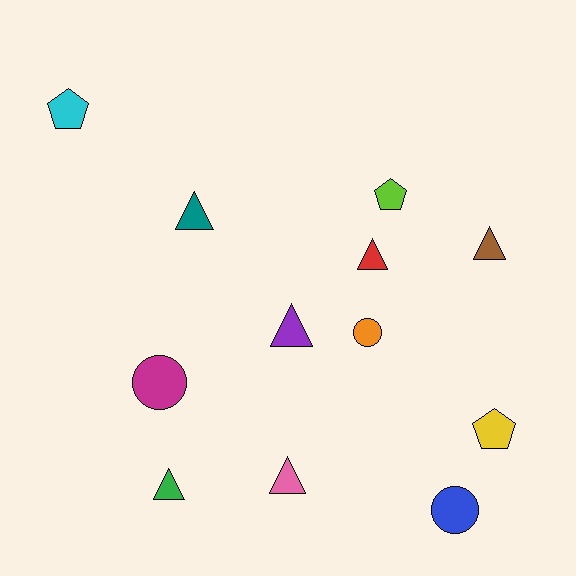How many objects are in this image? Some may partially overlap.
There are 12 objects.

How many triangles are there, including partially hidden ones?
There are 6 triangles.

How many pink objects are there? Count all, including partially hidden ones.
There is 1 pink object.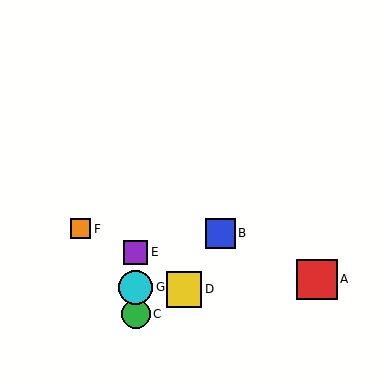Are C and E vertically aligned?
Yes, both are at x≈136.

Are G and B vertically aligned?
No, G is at x≈136 and B is at x≈220.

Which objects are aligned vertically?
Objects C, E, G are aligned vertically.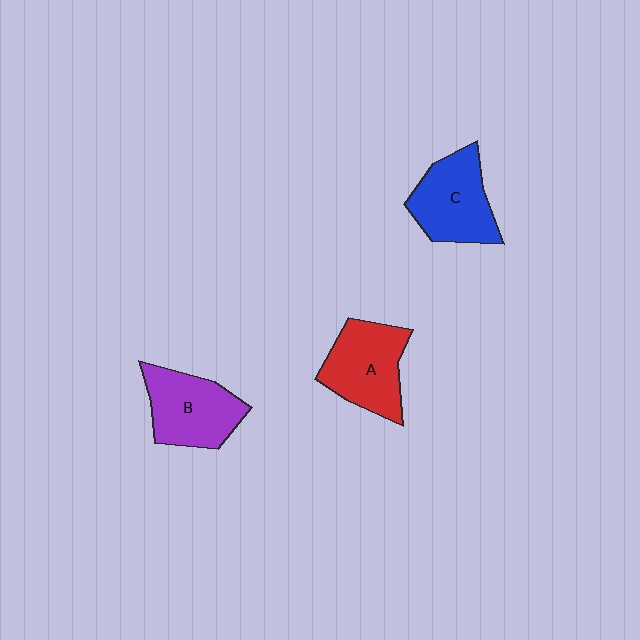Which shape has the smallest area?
Shape C (blue).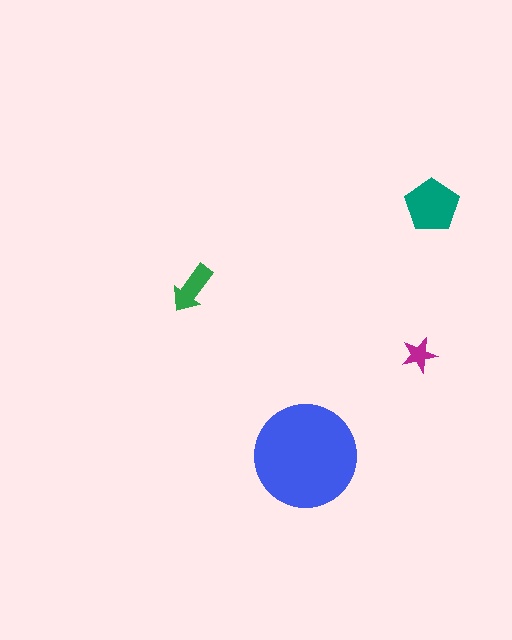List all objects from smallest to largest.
The magenta star, the green arrow, the teal pentagon, the blue circle.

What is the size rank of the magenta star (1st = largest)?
4th.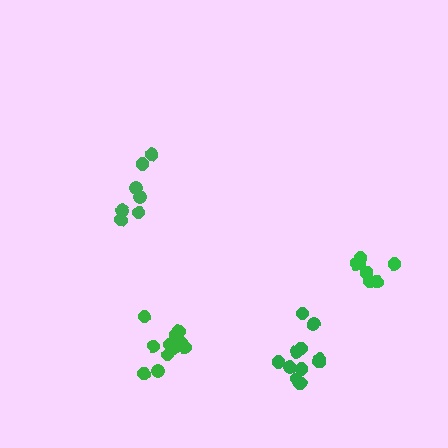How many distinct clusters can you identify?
There are 4 distinct clusters.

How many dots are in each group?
Group 1: 11 dots, Group 2: 7 dots, Group 3: 7 dots, Group 4: 11 dots (36 total).